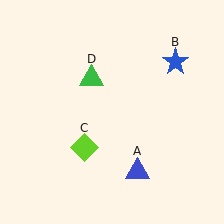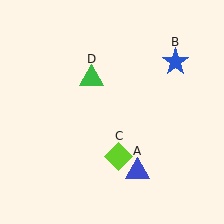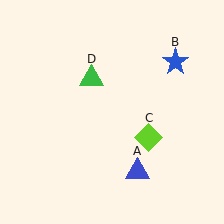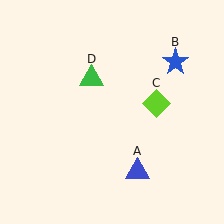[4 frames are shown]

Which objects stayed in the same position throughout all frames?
Blue triangle (object A) and blue star (object B) and green triangle (object D) remained stationary.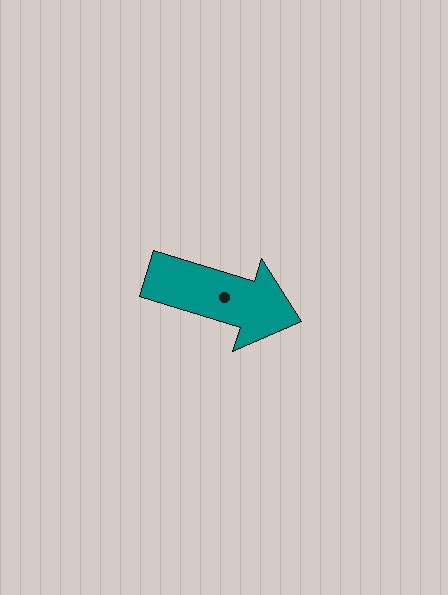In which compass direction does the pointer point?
East.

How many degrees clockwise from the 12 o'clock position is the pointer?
Approximately 107 degrees.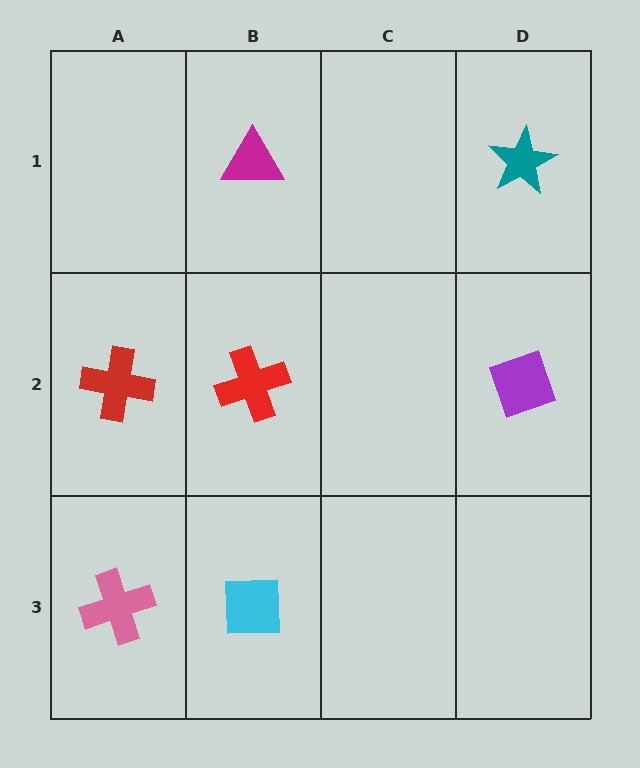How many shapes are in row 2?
3 shapes.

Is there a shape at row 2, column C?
No, that cell is empty.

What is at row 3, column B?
A cyan square.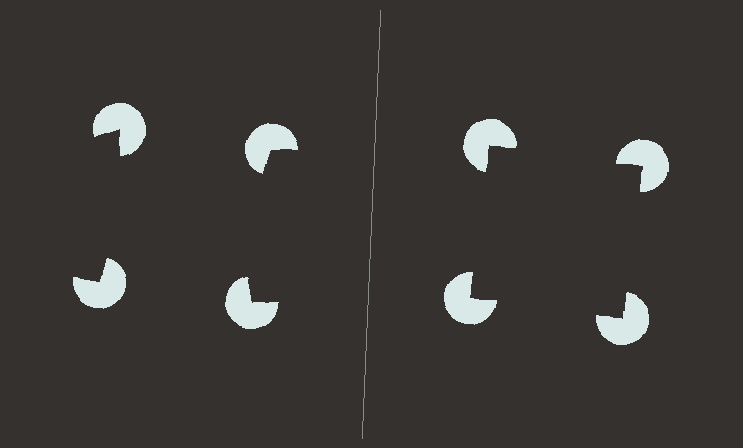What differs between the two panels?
The pac-man discs are positioned identically on both sides; only the wedge orientations differ. On the right they align to a square; on the left they are misaligned.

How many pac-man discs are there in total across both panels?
8 — 4 on each side.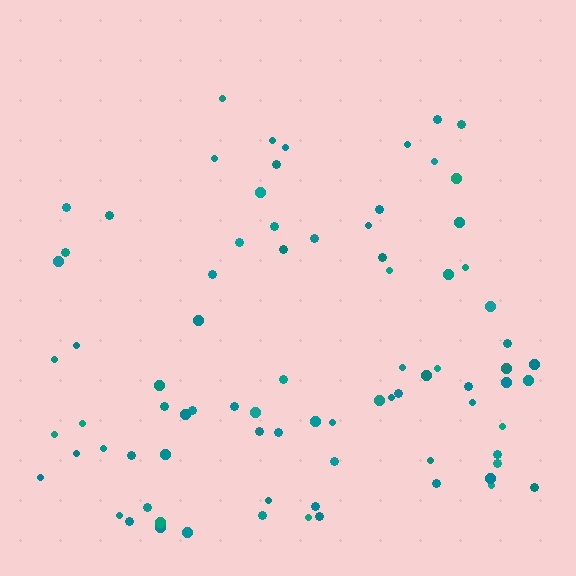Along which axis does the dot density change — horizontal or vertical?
Vertical.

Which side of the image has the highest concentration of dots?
The bottom.